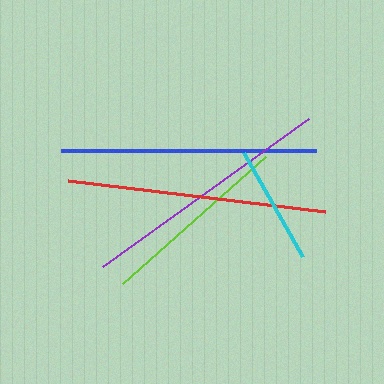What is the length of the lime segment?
The lime segment is approximately 192 pixels long.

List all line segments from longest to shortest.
From longest to shortest: red, purple, blue, lime, cyan.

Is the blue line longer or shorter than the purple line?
The purple line is longer than the blue line.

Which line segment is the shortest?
The cyan line is the shortest at approximately 120 pixels.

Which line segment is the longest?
The red line is the longest at approximately 259 pixels.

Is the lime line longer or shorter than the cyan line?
The lime line is longer than the cyan line.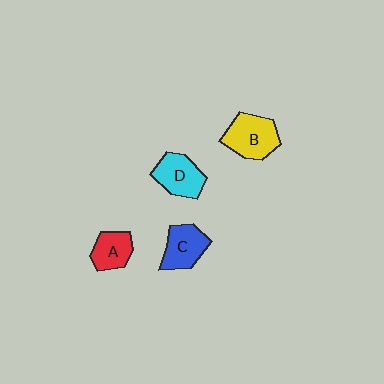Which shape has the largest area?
Shape B (yellow).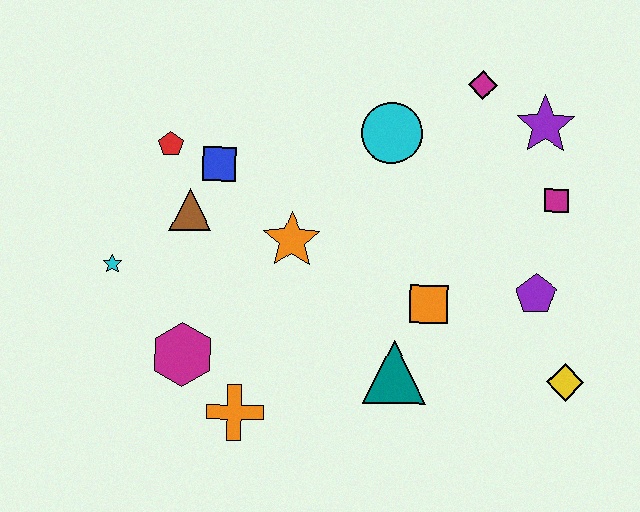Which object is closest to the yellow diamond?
The purple pentagon is closest to the yellow diamond.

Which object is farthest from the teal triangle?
The red pentagon is farthest from the teal triangle.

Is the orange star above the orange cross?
Yes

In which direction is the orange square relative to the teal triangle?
The orange square is above the teal triangle.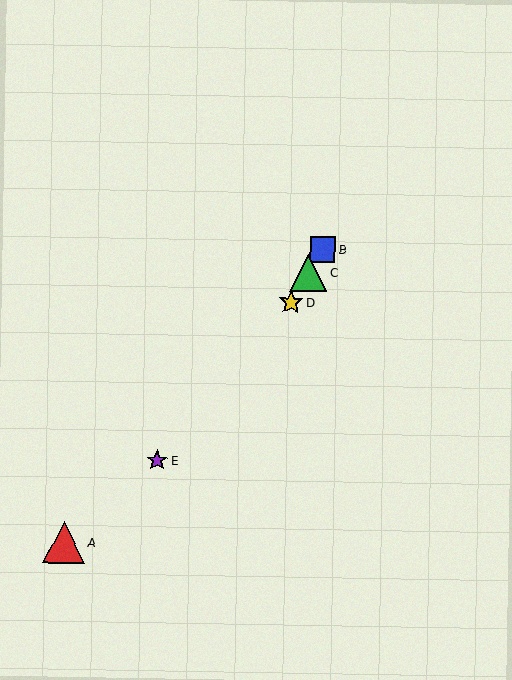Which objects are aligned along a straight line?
Objects B, C, D are aligned along a straight line.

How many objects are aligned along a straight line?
3 objects (B, C, D) are aligned along a straight line.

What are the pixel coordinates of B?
Object B is at (323, 250).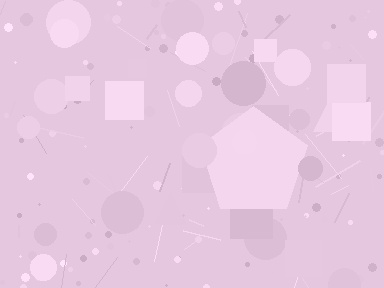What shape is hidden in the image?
A pentagon is hidden in the image.